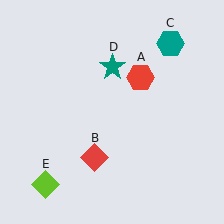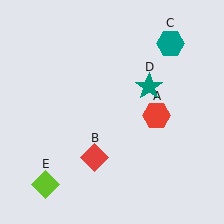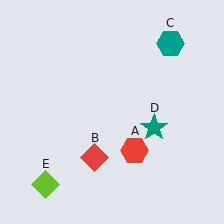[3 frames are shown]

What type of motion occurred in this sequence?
The red hexagon (object A), teal star (object D) rotated clockwise around the center of the scene.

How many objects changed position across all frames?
2 objects changed position: red hexagon (object A), teal star (object D).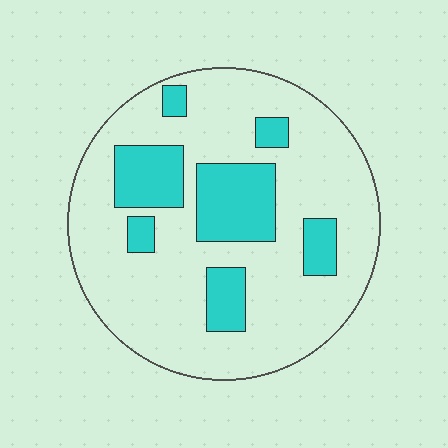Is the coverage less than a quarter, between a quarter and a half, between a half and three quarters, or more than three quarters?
Less than a quarter.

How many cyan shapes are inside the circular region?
7.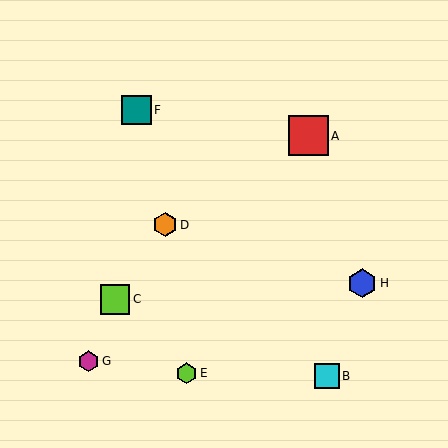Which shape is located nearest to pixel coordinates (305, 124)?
The red square (labeled A) at (308, 136) is nearest to that location.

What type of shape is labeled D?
Shape D is an orange hexagon.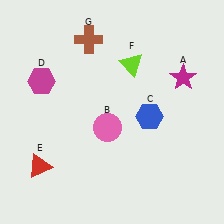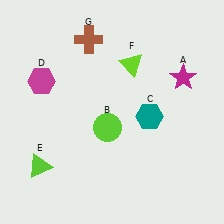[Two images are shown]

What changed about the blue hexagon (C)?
In Image 1, C is blue. In Image 2, it changed to teal.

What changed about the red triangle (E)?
In Image 1, E is red. In Image 2, it changed to lime.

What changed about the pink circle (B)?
In Image 1, B is pink. In Image 2, it changed to lime.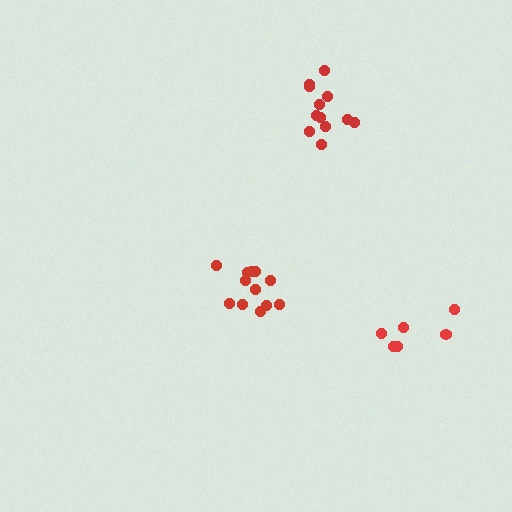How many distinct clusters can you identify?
There are 3 distinct clusters.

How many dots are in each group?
Group 1: 12 dots, Group 2: 12 dots, Group 3: 6 dots (30 total).